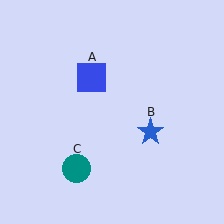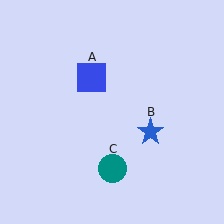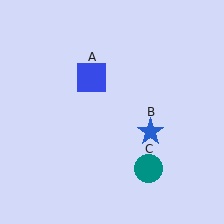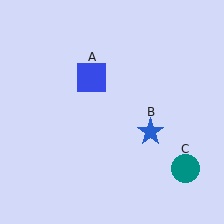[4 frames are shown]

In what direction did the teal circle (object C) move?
The teal circle (object C) moved right.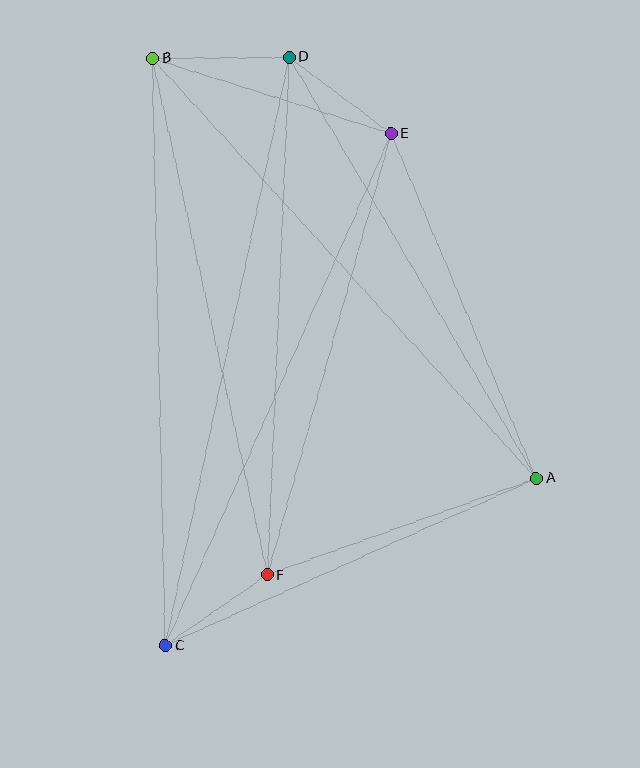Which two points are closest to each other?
Points C and F are closest to each other.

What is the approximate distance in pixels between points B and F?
The distance between B and F is approximately 529 pixels.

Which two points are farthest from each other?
Points C and D are farthest from each other.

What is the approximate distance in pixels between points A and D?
The distance between A and D is approximately 488 pixels.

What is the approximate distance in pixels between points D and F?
The distance between D and F is approximately 518 pixels.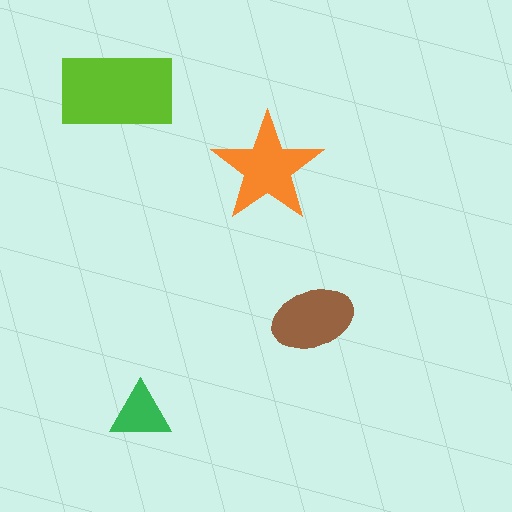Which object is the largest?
The lime rectangle.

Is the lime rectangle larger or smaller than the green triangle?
Larger.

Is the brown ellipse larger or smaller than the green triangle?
Larger.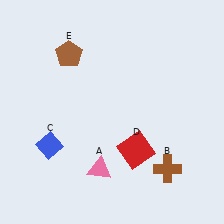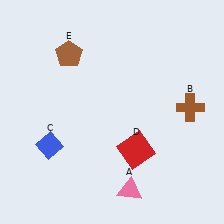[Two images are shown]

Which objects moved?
The objects that moved are: the pink triangle (A), the brown cross (B).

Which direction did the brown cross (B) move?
The brown cross (B) moved up.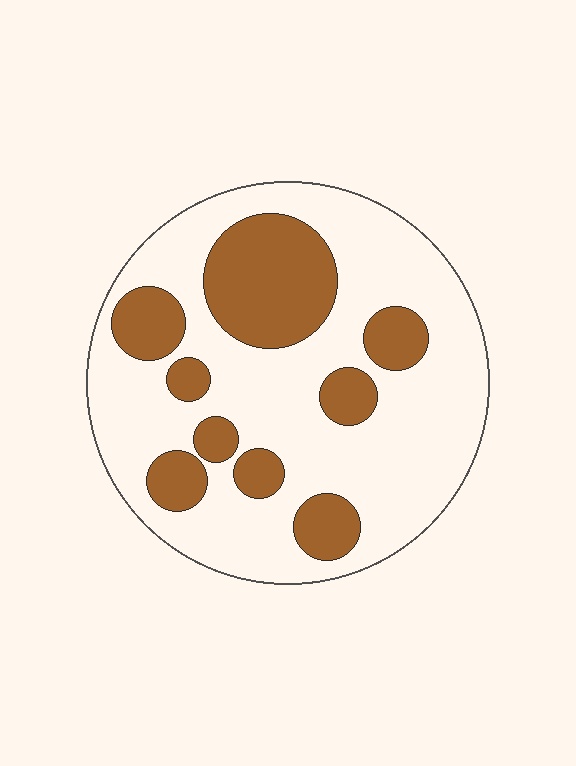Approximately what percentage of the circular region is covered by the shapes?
Approximately 30%.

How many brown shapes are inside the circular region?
9.